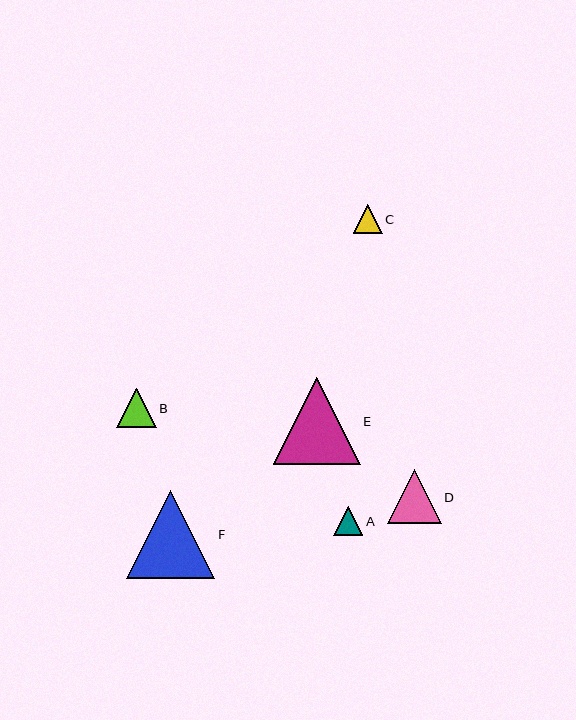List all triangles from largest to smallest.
From largest to smallest: F, E, D, B, A, C.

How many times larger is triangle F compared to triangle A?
Triangle F is approximately 3.1 times the size of triangle A.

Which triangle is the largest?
Triangle F is the largest with a size of approximately 88 pixels.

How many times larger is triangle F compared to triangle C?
Triangle F is approximately 3.1 times the size of triangle C.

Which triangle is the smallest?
Triangle C is the smallest with a size of approximately 28 pixels.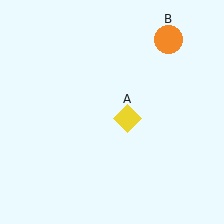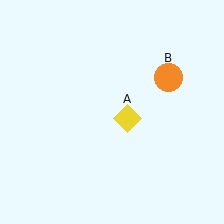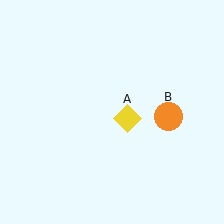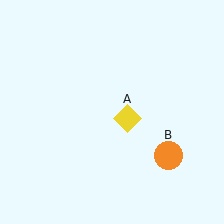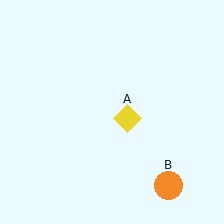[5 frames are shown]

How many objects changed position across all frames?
1 object changed position: orange circle (object B).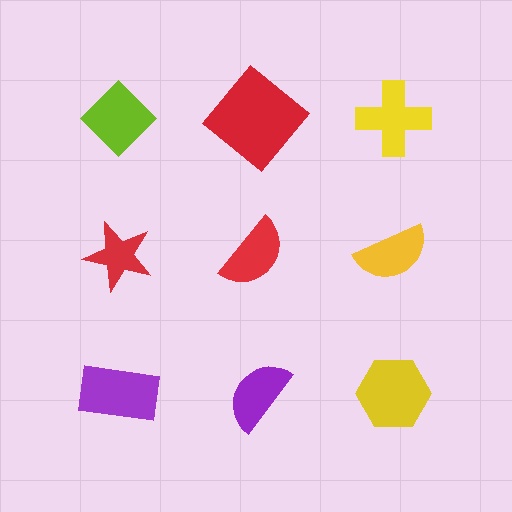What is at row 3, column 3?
A yellow hexagon.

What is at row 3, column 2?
A purple semicircle.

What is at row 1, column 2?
A red diamond.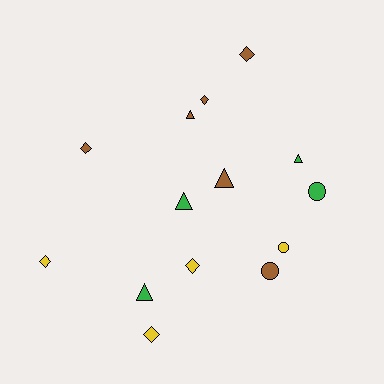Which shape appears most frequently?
Diamond, with 6 objects.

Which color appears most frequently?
Brown, with 6 objects.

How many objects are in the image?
There are 14 objects.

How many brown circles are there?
There is 1 brown circle.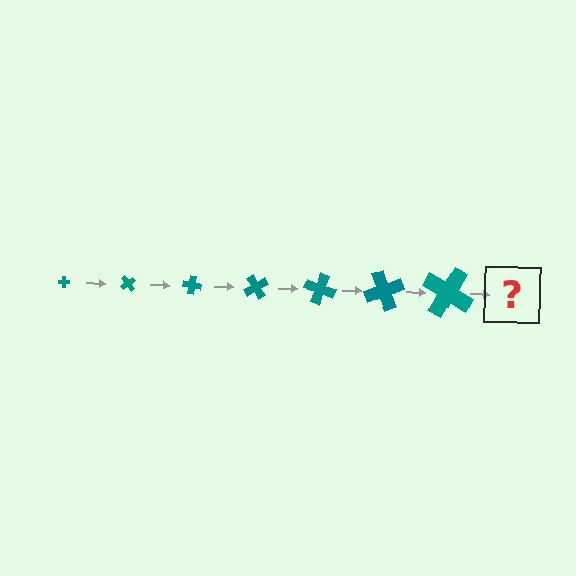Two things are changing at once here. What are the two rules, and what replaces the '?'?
The two rules are that the cross grows larger each step and it rotates 50 degrees each step. The '?' should be a cross, larger than the previous one and rotated 350 degrees from the start.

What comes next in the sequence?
The next element should be a cross, larger than the previous one and rotated 350 degrees from the start.